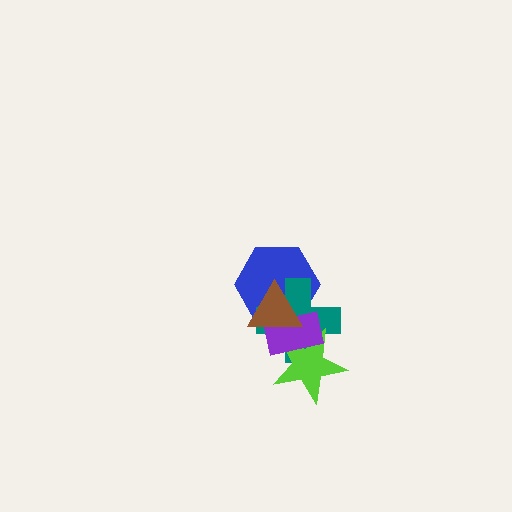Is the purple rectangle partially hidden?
Yes, it is partially covered by another shape.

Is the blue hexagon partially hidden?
Yes, it is partially covered by another shape.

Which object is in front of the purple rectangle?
The brown triangle is in front of the purple rectangle.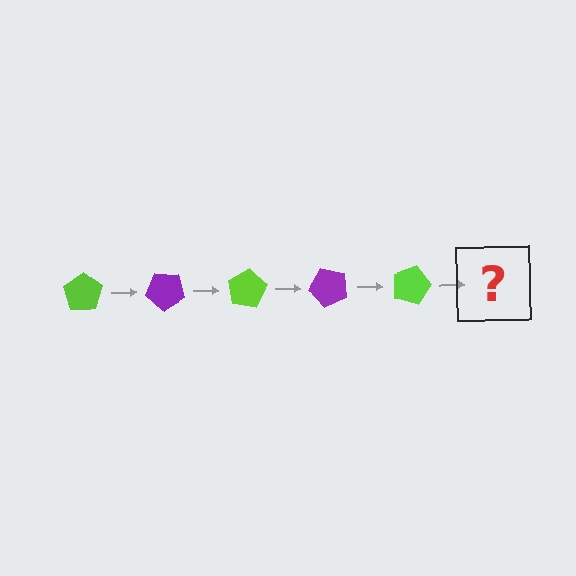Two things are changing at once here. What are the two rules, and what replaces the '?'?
The two rules are that it rotates 40 degrees each step and the color cycles through lime and purple. The '?' should be a purple pentagon, rotated 200 degrees from the start.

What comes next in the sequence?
The next element should be a purple pentagon, rotated 200 degrees from the start.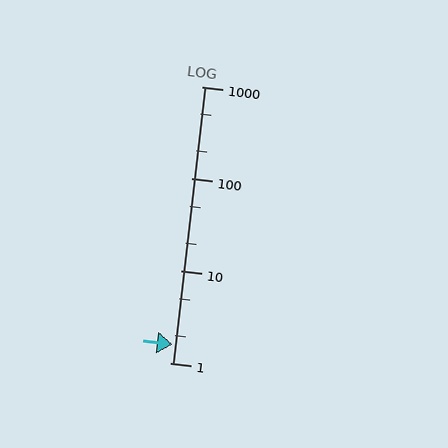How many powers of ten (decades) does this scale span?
The scale spans 3 decades, from 1 to 1000.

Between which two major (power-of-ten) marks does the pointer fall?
The pointer is between 1 and 10.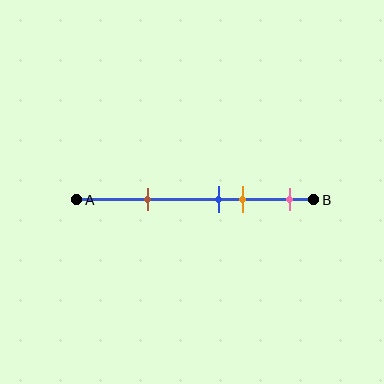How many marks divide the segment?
There are 4 marks dividing the segment.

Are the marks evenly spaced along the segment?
No, the marks are not evenly spaced.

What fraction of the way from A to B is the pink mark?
The pink mark is approximately 90% (0.9) of the way from A to B.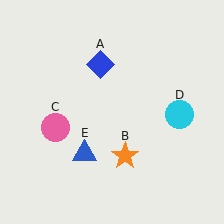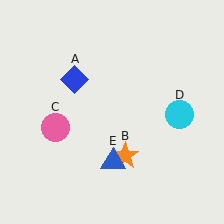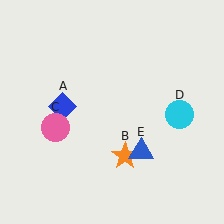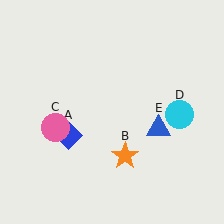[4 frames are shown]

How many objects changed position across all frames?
2 objects changed position: blue diamond (object A), blue triangle (object E).